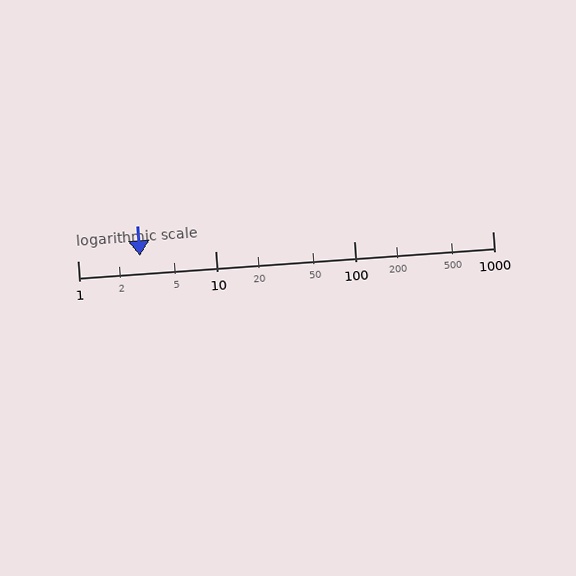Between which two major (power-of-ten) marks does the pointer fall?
The pointer is between 1 and 10.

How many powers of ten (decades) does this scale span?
The scale spans 3 decades, from 1 to 1000.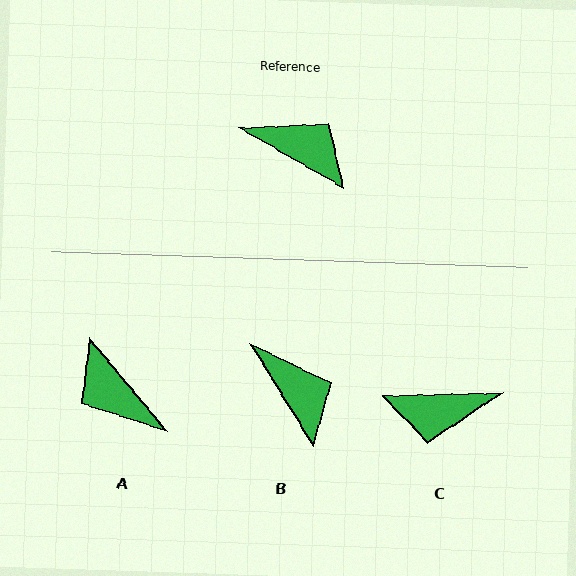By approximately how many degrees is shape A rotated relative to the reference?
Approximately 160 degrees counter-clockwise.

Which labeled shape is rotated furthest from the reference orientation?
A, about 160 degrees away.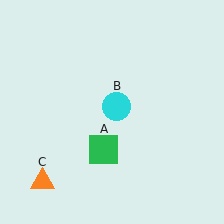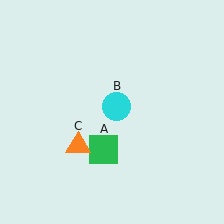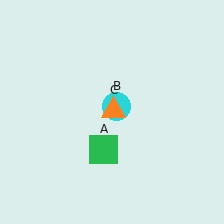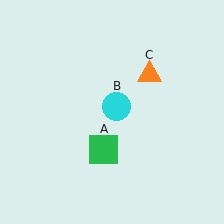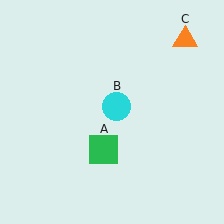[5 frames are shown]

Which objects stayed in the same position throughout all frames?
Green square (object A) and cyan circle (object B) remained stationary.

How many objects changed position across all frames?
1 object changed position: orange triangle (object C).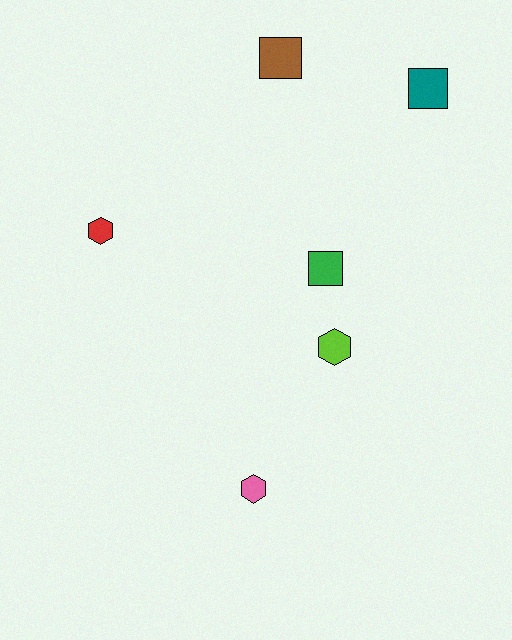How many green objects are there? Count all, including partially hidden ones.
There is 1 green object.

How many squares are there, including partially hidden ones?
There are 3 squares.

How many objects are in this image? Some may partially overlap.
There are 6 objects.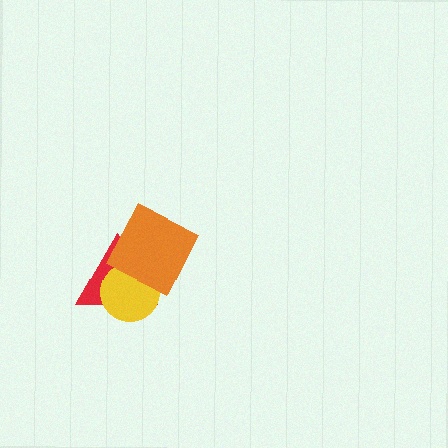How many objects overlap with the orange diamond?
2 objects overlap with the orange diamond.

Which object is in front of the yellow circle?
The orange diamond is in front of the yellow circle.